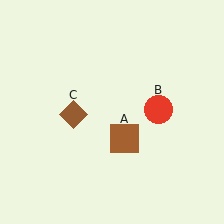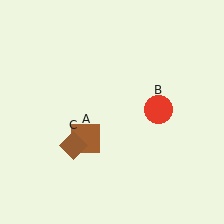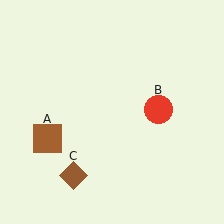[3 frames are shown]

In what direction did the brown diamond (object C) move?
The brown diamond (object C) moved down.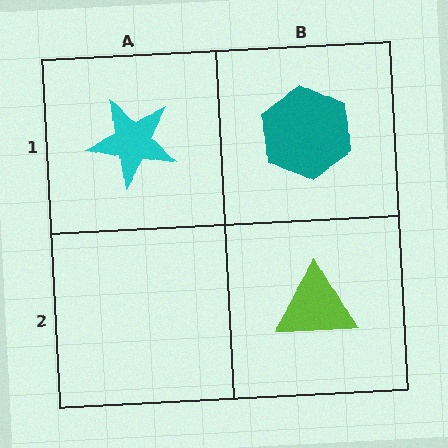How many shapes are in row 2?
1 shape.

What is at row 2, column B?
A lime triangle.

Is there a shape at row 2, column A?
No, that cell is empty.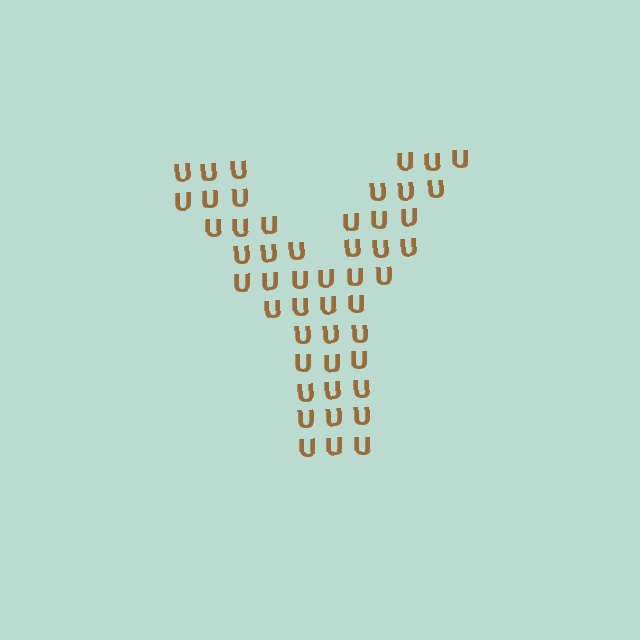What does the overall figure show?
The overall figure shows the letter Y.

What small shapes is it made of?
It is made of small letter U's.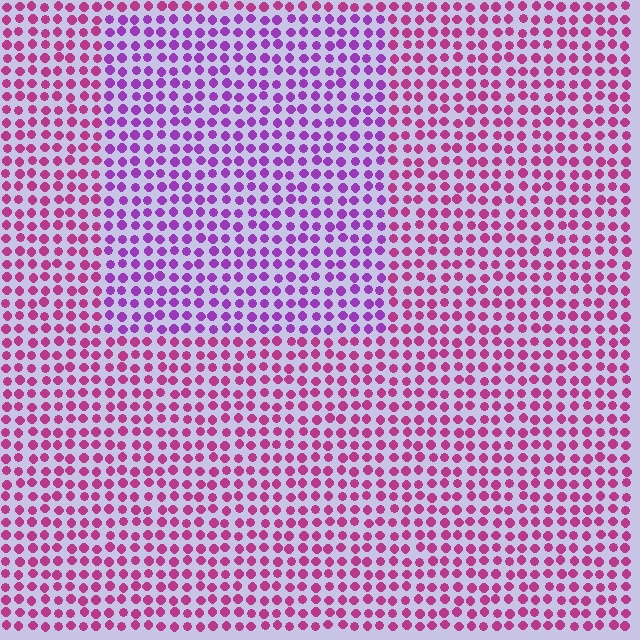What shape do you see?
I see a rectangle.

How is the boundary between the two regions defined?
The boundary is defined purely by a slight shift in hue (about 36 degrees). Spacing, size, and orientation are identical on both sides.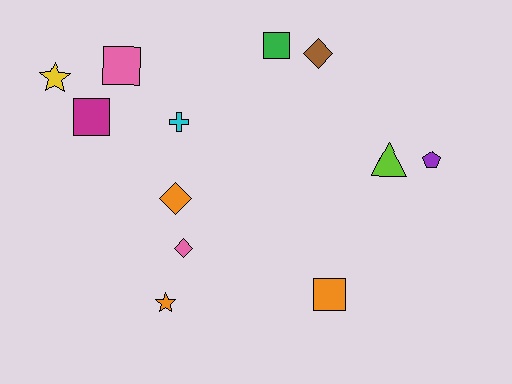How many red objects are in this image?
There are no red objects.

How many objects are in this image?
There are 12 objects.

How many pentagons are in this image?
There is 1 pentagon.